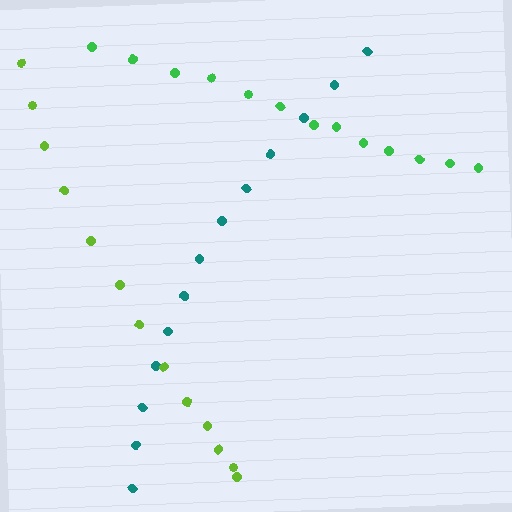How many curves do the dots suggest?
There are 3 distinct paths.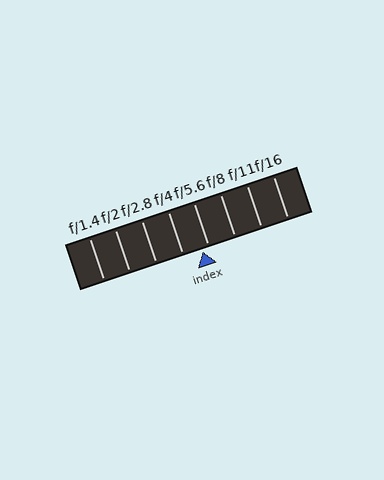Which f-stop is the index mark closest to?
The index mark is closest to f/5.6.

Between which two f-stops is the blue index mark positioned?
The index mark is between f/4 and f/5.6.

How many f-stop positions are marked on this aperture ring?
There are 8 f-stop positions marked.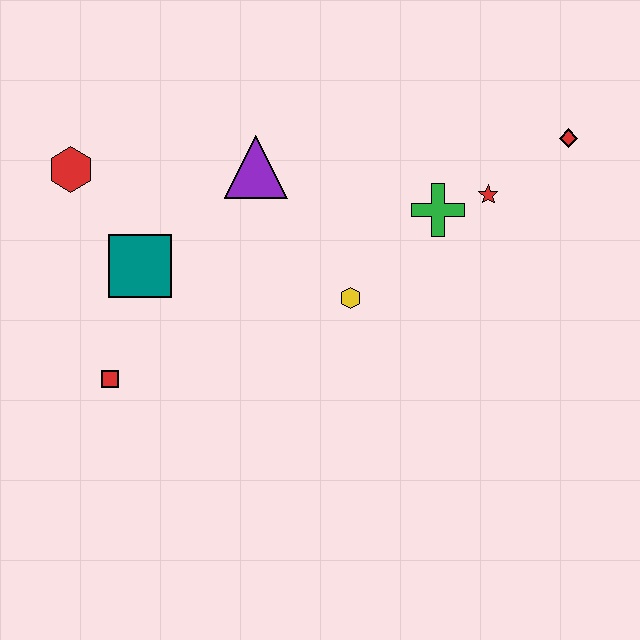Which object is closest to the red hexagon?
The teal square is closest to the red hexagon.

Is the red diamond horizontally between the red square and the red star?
No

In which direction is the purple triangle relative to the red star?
The purple triangle is to the left of the red star.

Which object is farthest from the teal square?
The red diamond is farthest from the teal square.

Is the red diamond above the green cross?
Yes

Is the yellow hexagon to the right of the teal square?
Yes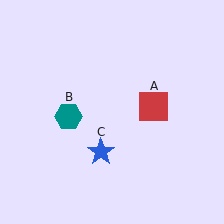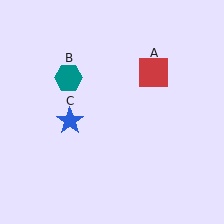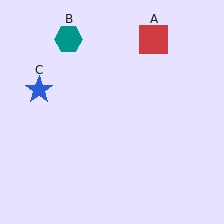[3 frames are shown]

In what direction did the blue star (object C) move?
The blue star (object C) moved up and to the left.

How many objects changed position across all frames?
3 objects changed position: red square (object A), teal hexagon (object B), blue star (object C).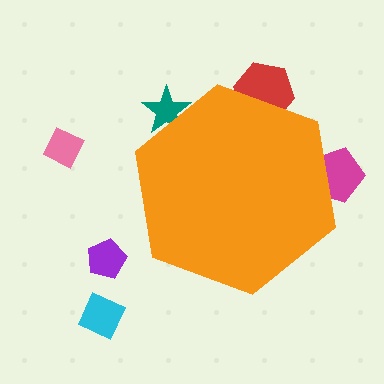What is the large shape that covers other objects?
An orange hexagon.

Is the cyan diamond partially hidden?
No, the cyan diamond is fully visible.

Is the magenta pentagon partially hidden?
Yes, the magenta pentagon is partially hidden behind the orange hexagon.